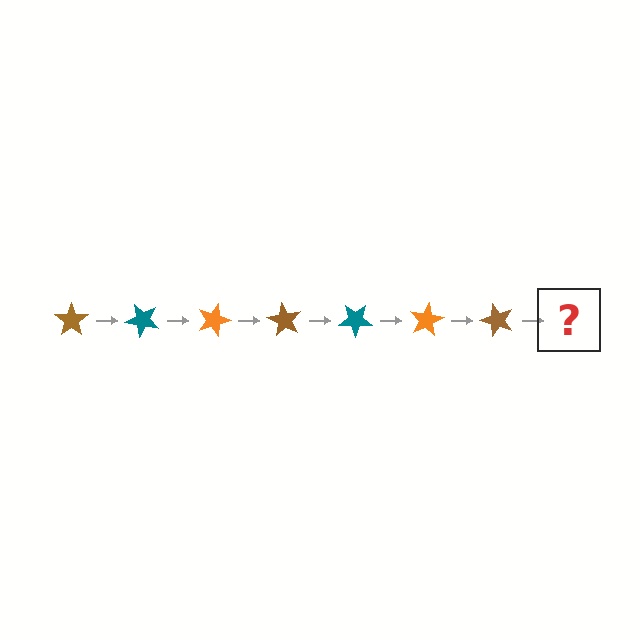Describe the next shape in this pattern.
It should be a teal star, rotated 315 degrees from the start.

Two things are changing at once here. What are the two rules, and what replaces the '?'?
The two rules are that it rotates 45 degrees each step and the color cycles through brown, teal, and orange. The '?' should be a teal star, rotated 315 degrees from the start.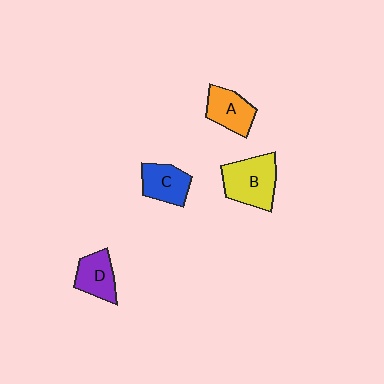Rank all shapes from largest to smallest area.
From largest to smallest: B (yellow), A (orange), C (blue), D (purple).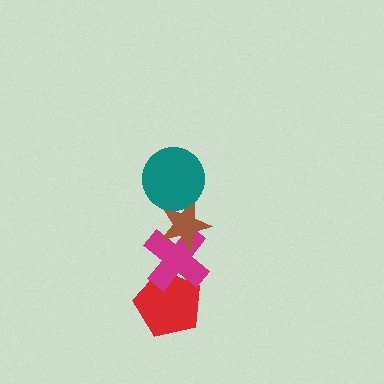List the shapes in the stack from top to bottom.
From top to bottom: the teal circle, the brown star, the magenta cross, the red pentagon.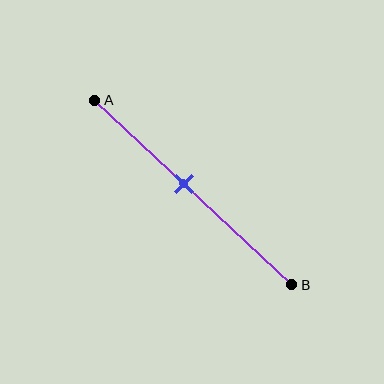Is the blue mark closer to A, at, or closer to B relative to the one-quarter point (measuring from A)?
The blue mark is closer to point B than the one-quarter point of segment AB.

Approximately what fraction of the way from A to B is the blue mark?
The blue mark is approximately 45% of the way from A to B.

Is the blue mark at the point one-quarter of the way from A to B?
No, the mark is at about 45% from A, not at the 25% one-quarter point.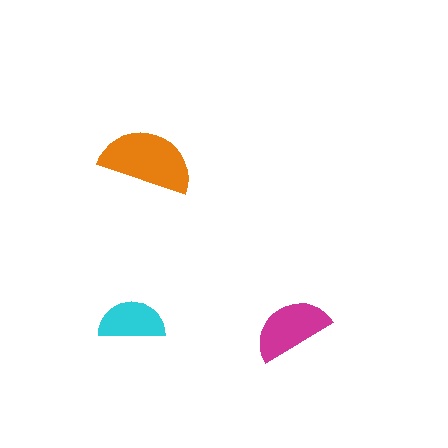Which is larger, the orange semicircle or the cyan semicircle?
The orange one.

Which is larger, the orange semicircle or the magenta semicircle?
The orange one.